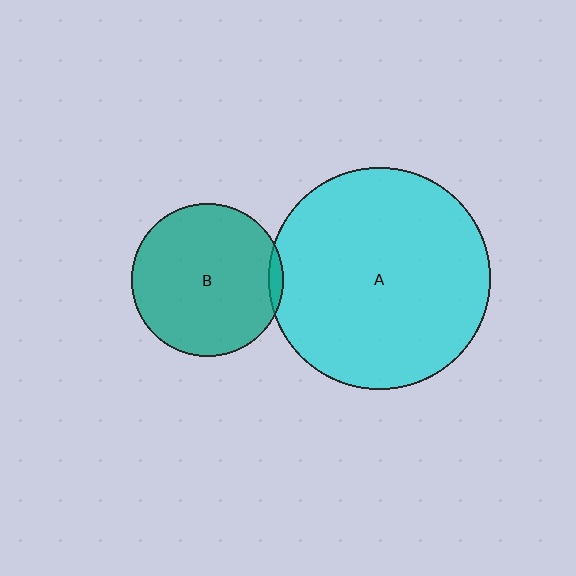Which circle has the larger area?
Circle A (cyan).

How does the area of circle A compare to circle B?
Approximately 2.1 times.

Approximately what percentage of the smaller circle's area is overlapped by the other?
Approximately 5%.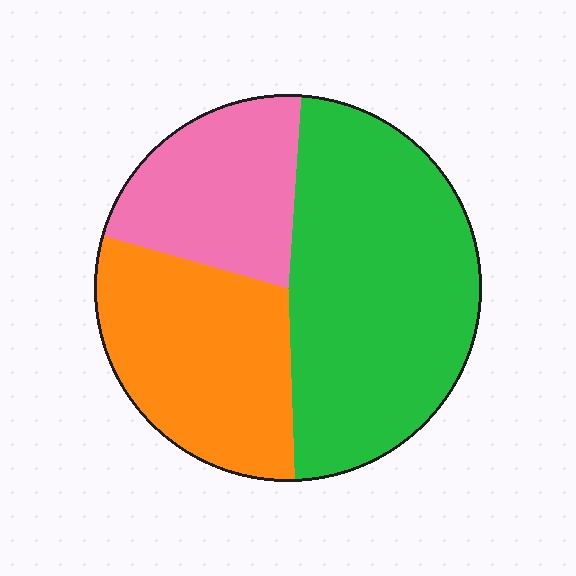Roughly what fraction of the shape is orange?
Orange takes up about one third (1/3) of the shape.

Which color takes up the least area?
Pink, at roughly 20%.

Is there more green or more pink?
Green.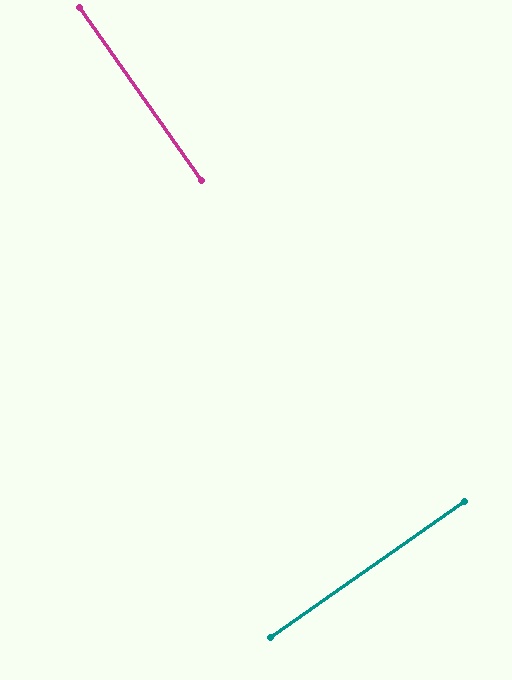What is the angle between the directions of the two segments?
Approximately 90 degrees.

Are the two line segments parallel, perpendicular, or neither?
Perpendicular — they meet at approximately 90°.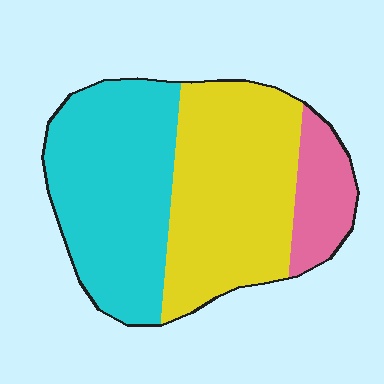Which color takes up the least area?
Pink, at roughly 15%.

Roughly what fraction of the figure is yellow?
Yellow takes up about two fifths (2/5) of the figure.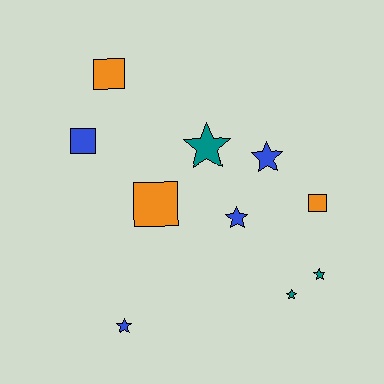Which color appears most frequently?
Blue, with 4 objects.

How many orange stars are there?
There are no orange stars.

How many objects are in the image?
There are 10 objects.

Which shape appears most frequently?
Star, with 6 objects.